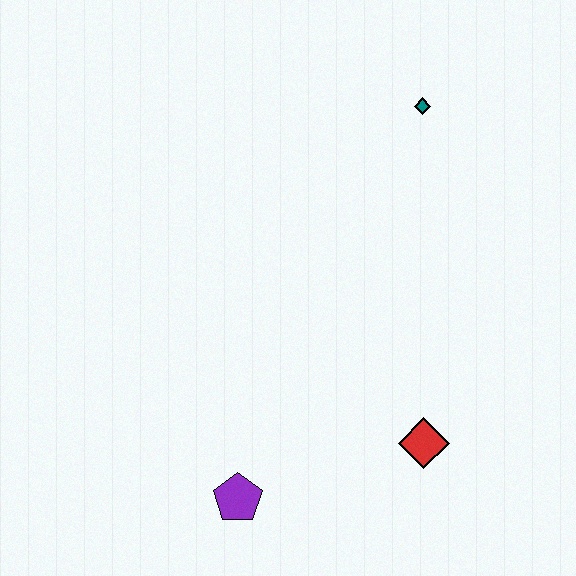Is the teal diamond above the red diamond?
Yes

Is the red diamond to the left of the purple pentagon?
No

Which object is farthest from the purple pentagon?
The teal diamond is farthest from the purple pentagon.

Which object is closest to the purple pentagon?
The red diamond is closest to the purple pentagon.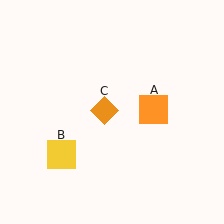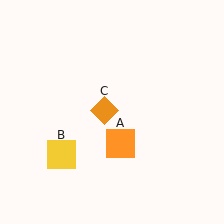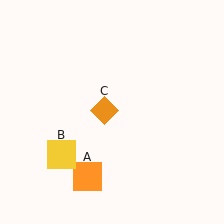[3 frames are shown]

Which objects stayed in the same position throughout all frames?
Yellow square (object B) and orange diamond (object C) remained stationary.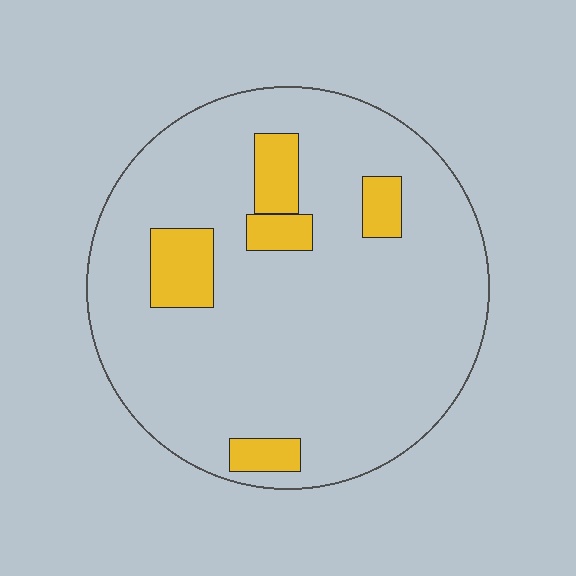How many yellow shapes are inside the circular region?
5.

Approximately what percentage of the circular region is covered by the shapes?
Approximately 15%.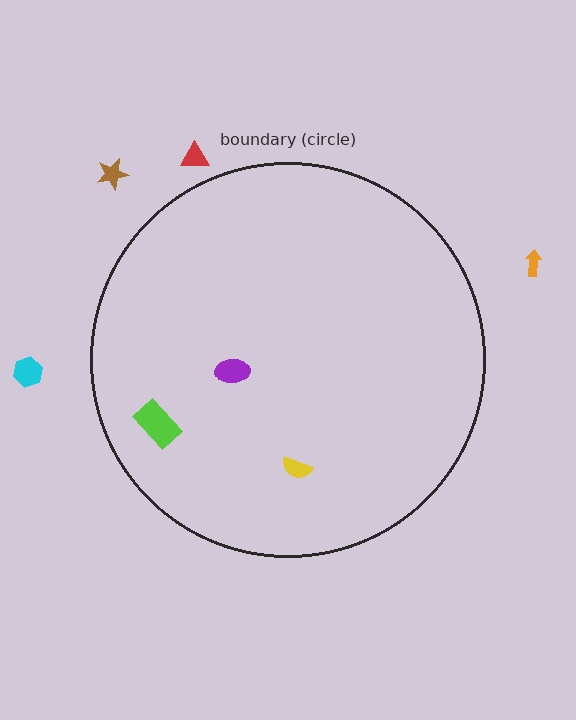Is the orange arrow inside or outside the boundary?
Outside.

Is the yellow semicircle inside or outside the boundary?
Inside.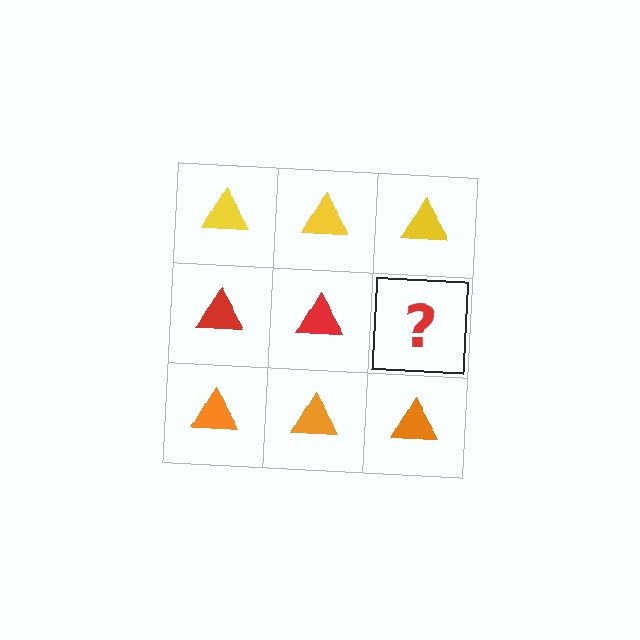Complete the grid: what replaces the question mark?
The question mark should be replaced with a red triangle.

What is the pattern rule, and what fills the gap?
The rule is that each row has a consistent color. The gap should be filled with a red triangle.